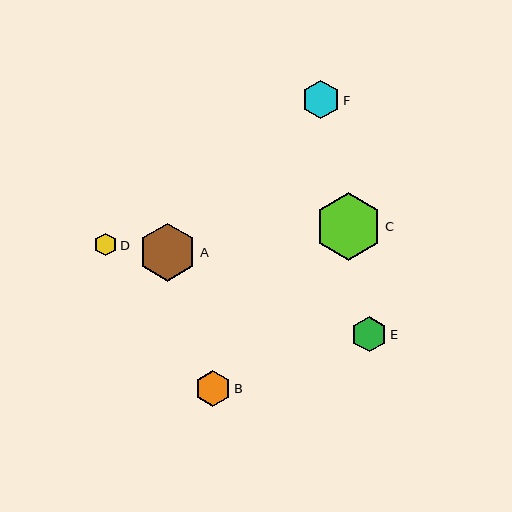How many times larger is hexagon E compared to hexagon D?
Hexagon E is approximately 1.6 times the size of hexagon D.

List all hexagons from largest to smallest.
From largest to smallest: C, A, F, B, E, D.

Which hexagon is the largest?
Hexagon C is the largest with a size of approximately 67 pixels.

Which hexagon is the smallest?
Hexagon D is the smallest with a size of approximately 23 pixels.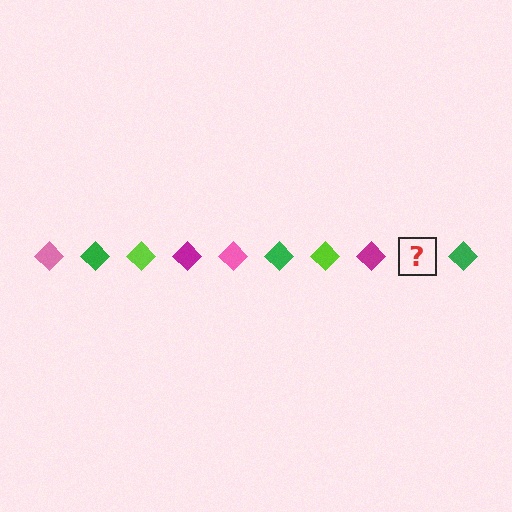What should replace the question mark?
The question mark should be replaced with a pink diamond.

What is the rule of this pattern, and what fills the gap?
The rule is that the pattern cycles through pink, green, lime, magenta diamonds. The gap should be filled with a pink diamond.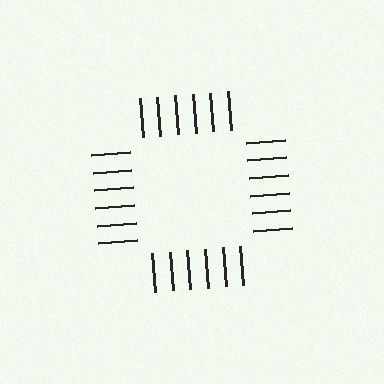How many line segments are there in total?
24 — 6 along each of the 4 edges.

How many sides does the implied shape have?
4 sides — the line-ends trace a square.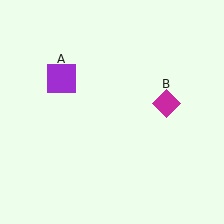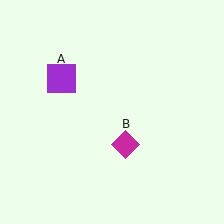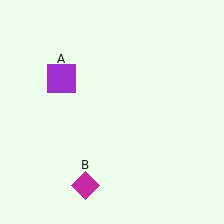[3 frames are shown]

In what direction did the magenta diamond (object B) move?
The magenta diamond (object B) moved down and to the left.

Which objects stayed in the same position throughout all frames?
Purple square (object A) remained stationary.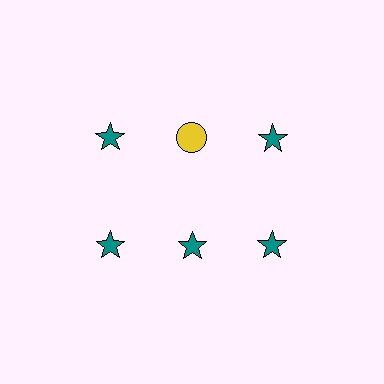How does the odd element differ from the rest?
It differs in both color (yellow instead of teal) and shape (circle instead of star).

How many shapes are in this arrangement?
There are 6 shapes arranged in a grid pattern.